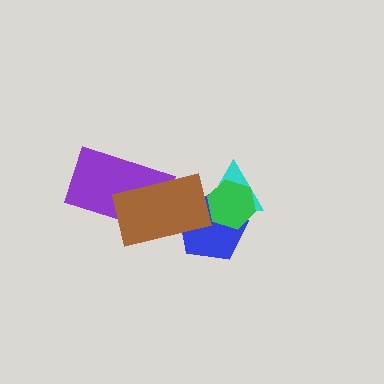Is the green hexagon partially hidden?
No, no other shape covers it.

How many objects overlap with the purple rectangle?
1 object overlaps with the purple rectangle.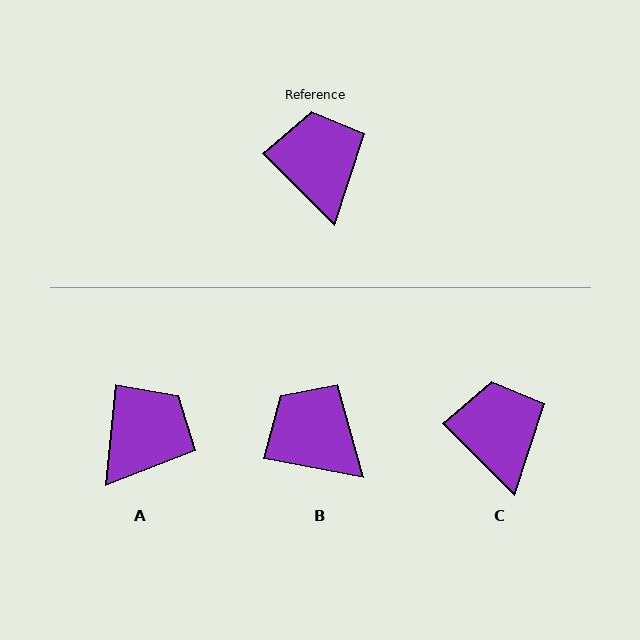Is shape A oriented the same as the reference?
No, it is off by about 50 degrees.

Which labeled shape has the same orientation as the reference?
C.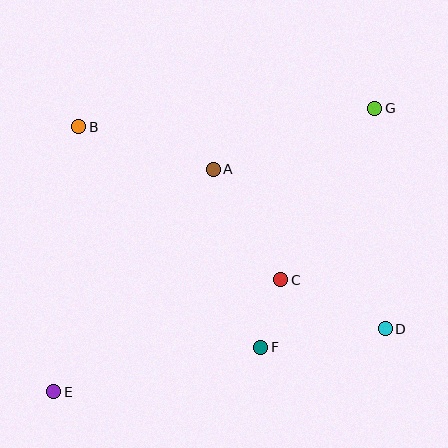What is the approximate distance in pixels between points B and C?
The distance between B and C is approximately 254 pixels.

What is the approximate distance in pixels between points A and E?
The distance between A and E is approximately 274 pixels.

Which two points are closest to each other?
Points C and F are closest to each other.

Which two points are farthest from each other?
Points E and G are farthest from each other.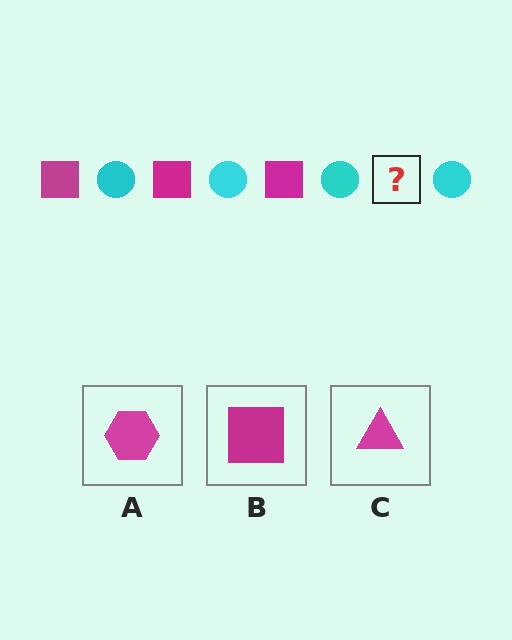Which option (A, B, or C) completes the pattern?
B.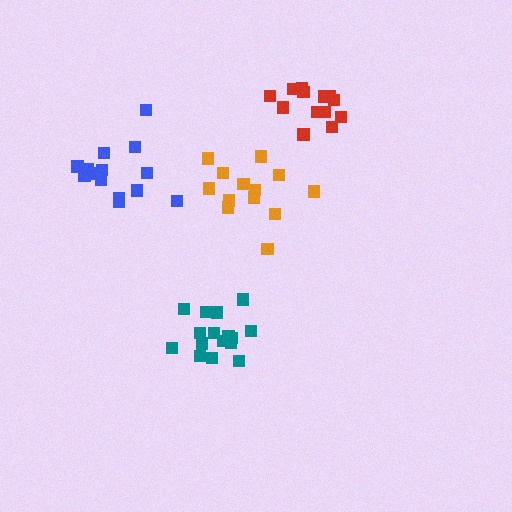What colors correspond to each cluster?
The clusters are colored: teal, red, blue, orange.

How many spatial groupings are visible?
There are 4 spatial groupings.